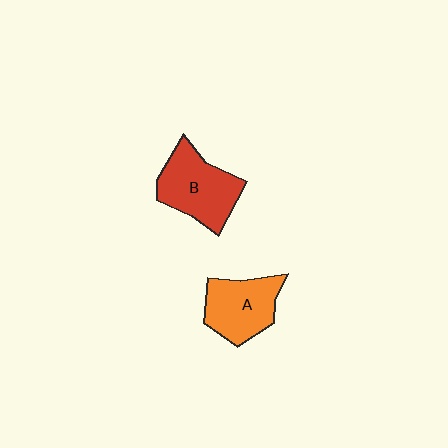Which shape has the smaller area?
Shape A (orange).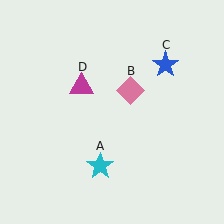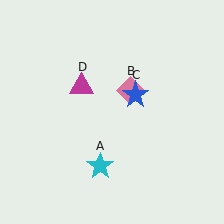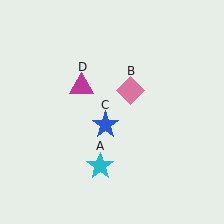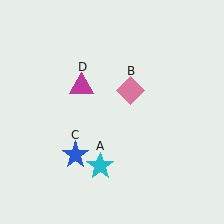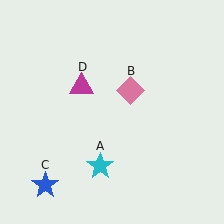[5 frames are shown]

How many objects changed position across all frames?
1 object changed position: blue star (object C).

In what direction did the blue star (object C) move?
The blue star (object C) moved down and to the left.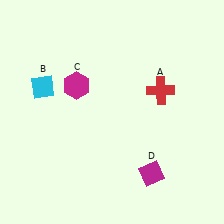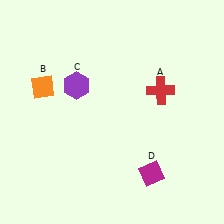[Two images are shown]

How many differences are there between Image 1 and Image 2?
There are 2 differences between the two images.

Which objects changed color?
B changed from cyan to orange. C changed from magenta to purple.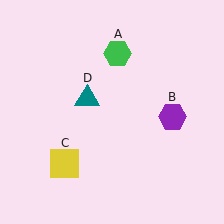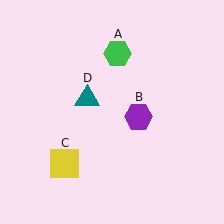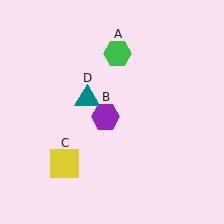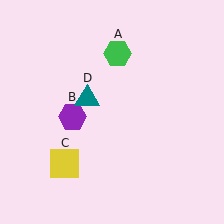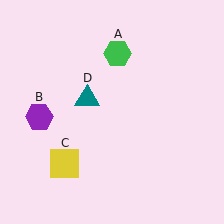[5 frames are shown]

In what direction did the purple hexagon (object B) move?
The purple hexagon (object B) moved left.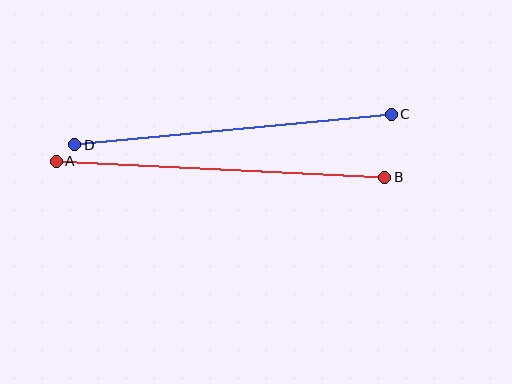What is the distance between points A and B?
The distance is approximately 329 pixels.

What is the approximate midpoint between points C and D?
The midpoint is at approximately (233, 130) pixels.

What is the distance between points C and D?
The distance is approximately 318 pixels.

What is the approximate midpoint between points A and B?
The midpoint is at approximately (220, 169) pixels.